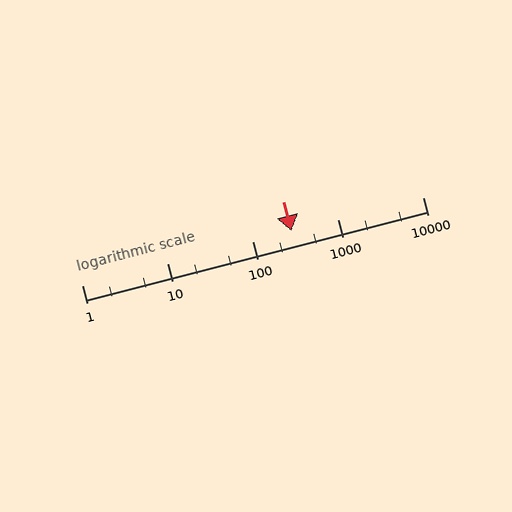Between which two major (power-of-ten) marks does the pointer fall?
The pointer is between 100 and 1000.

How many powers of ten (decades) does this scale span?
The scale spans 4 decades, from 1 to 10000.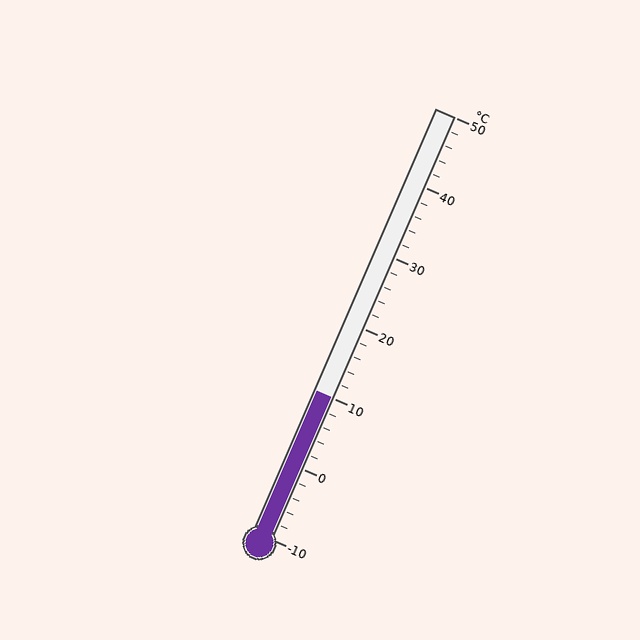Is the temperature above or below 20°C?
The temperature is below 20°C.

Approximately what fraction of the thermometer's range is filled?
The thermometer is filled to approximately 35% of its range.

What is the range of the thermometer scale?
The thermometer scale ranges from -10°C to 50°C.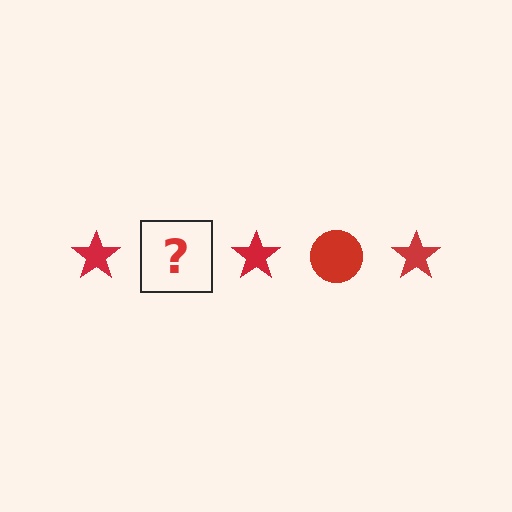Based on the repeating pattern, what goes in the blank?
The blank should be a red circle.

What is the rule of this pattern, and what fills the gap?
The rule is that the pattern cycles through star, circle shapes in red. The gap should be filled with a red circle.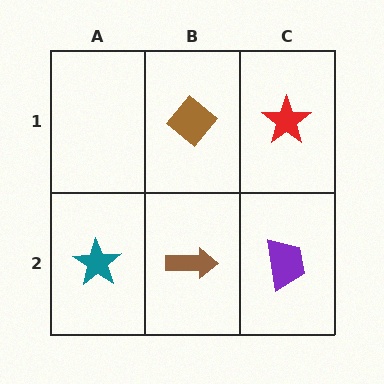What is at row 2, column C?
A purple trapezoid.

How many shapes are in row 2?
3 shapes.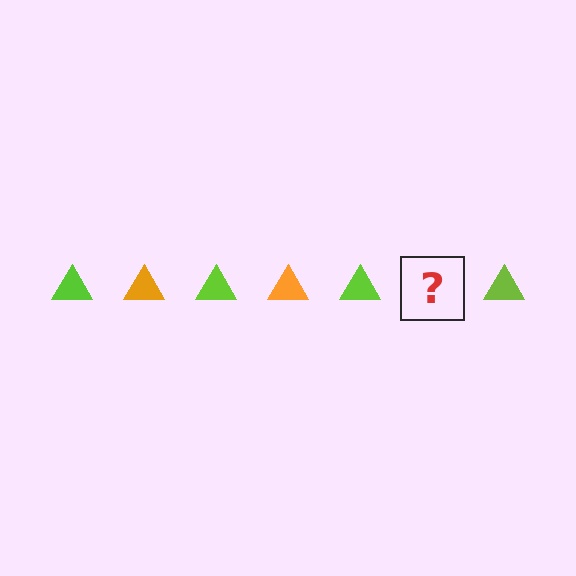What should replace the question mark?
The question mark should be replaced with an orange triangle.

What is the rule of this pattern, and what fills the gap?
The rule is that the pattern cycles through lime, orange triangles. The gap should be filled with an orange triangle.